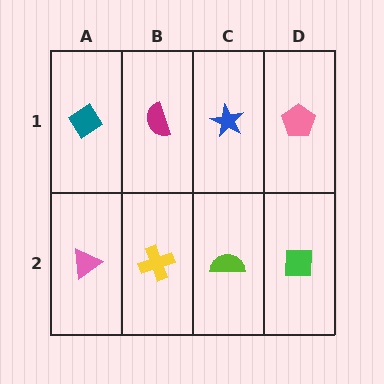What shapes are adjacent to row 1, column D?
A green square (row 2, column D), a blue star (row 1, column C).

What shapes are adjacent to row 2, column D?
A pink pentagon (row 1, column D), a lime semicircle (row 2, column C).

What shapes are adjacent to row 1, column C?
A lime semicircle (row 2, column C), a magenta semicircle (row 1, column B), a pink pentagon (row 1, column D).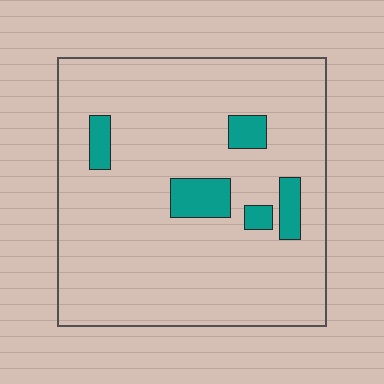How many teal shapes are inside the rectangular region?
5.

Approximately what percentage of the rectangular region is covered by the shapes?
Approximately 10%.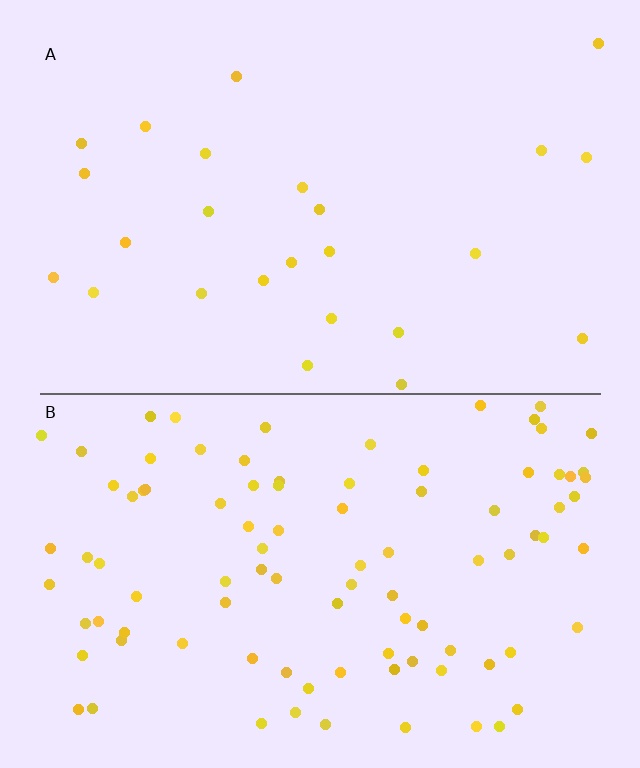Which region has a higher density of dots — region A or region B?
B (the bottom).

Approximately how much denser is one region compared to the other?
Approximately 3.7× — region B over region A.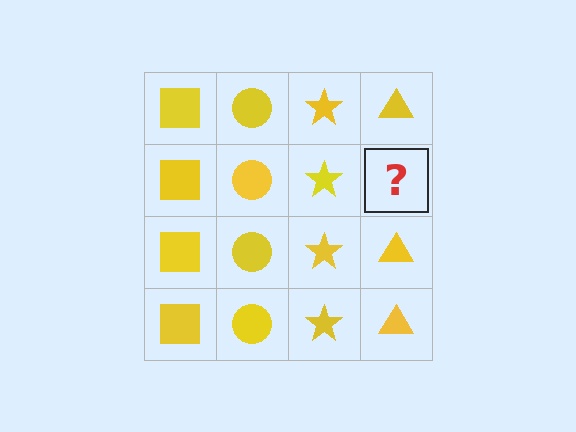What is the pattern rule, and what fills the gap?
The rule is that each column has a consistent shape. The gap should be filled with a yellow triangle.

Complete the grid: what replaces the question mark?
The question mark should be replaced with a yellow triangle.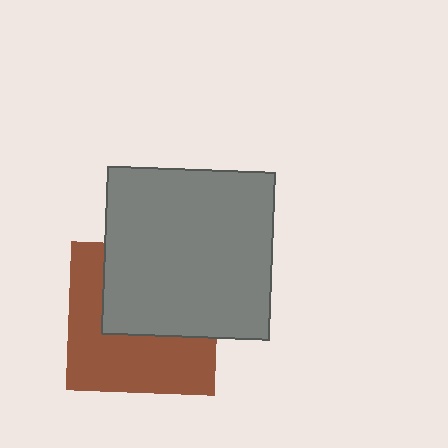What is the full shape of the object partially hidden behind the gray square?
The partially hidden object is a brown square.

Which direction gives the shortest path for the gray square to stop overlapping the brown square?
Moving up gives the shortest separation.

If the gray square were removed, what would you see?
You would see the complete brown square.